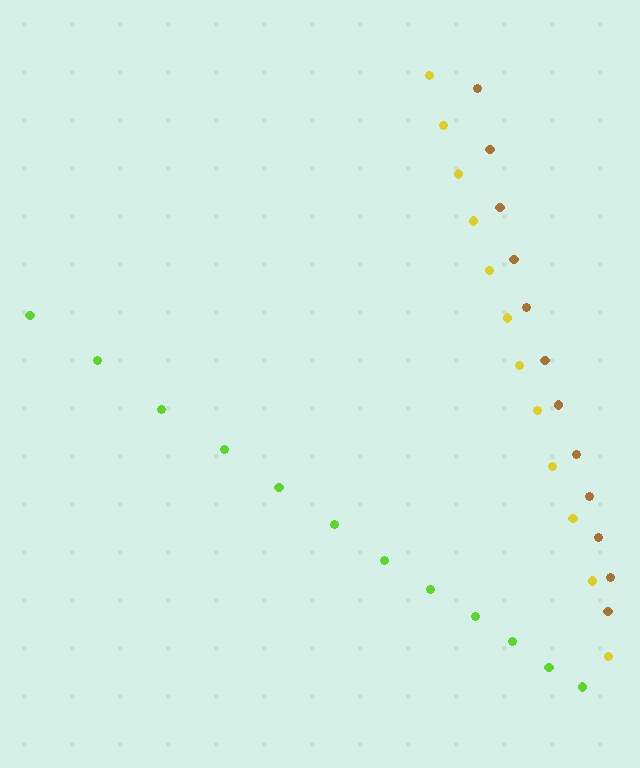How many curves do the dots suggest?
There are 3 distinct paths.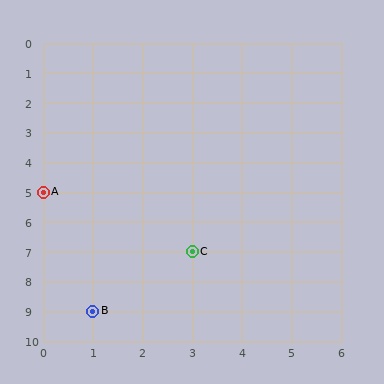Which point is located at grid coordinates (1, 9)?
Point B is at (1, 9).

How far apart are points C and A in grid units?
Points C and A are 3 columns and 2 rows apart (about 3.6 grid units diagonally).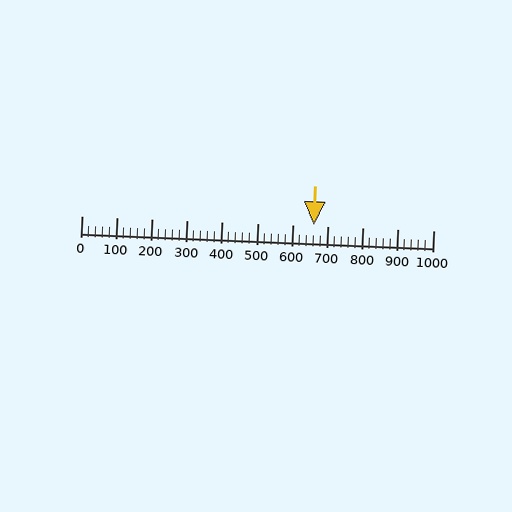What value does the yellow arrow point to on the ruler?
The yellow arrow points to approximately 660.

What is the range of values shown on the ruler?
The ruler shows values from 0 to 1000.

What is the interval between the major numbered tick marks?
The major tick marks are spaced 100 units apart.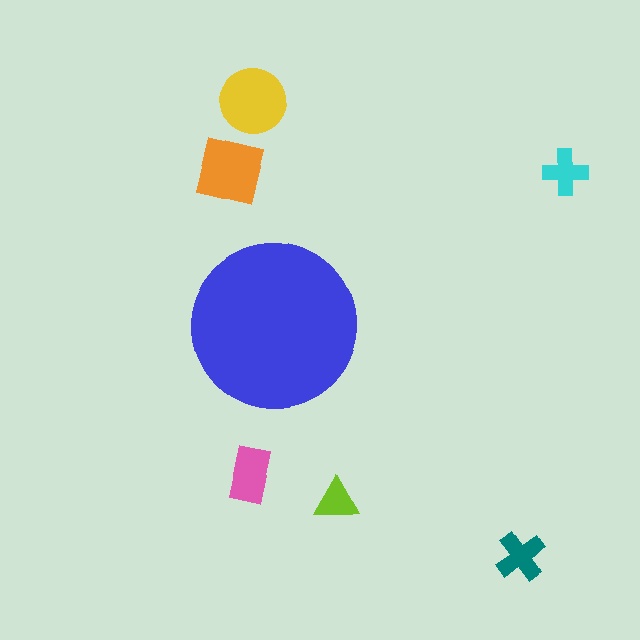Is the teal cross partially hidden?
No, the teal cross is fully visible.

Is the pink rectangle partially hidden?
No, the pink rectangle is fully visible.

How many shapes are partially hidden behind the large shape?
0 shapes are partially hidden.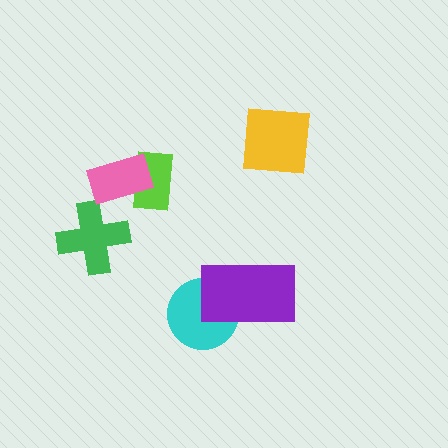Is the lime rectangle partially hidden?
Yes, it is partially covered by another shape.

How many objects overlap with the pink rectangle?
1 object overlaps with the pink rectangle.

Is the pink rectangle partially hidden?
No, no other shape covers it.